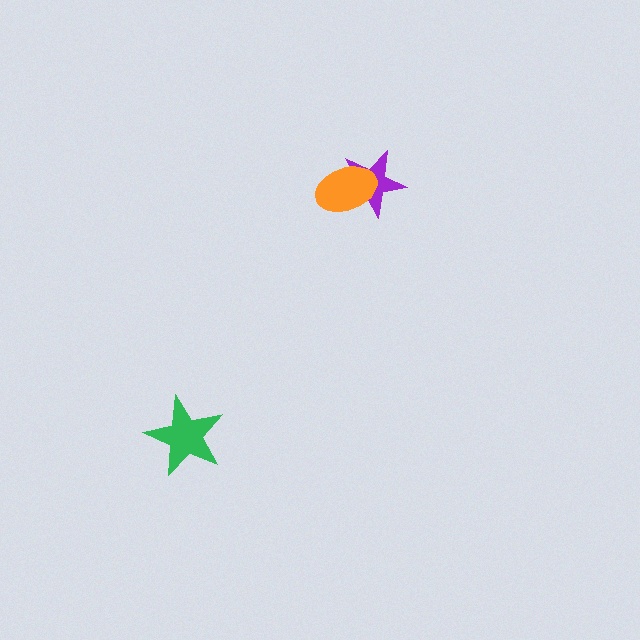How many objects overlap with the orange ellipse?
1 object overlaps with the orange ellipse.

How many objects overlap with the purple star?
1 object overlaps with the purple star.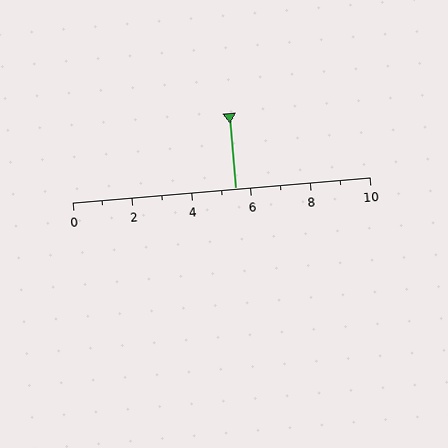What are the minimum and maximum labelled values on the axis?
The axis runs from 0 to 10.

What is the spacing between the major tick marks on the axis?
The major ticks are spaced 2 apart.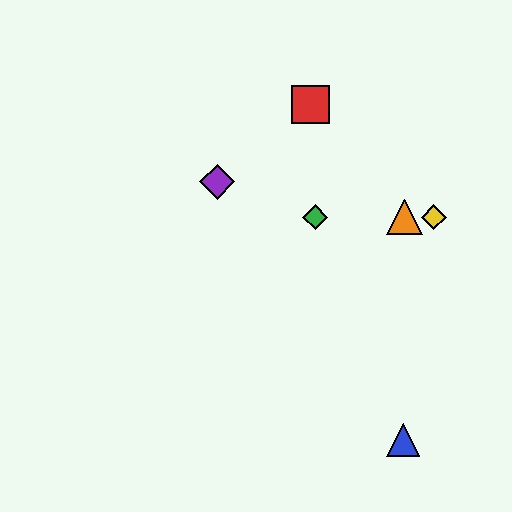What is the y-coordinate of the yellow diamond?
The yellow diamond is at y≈217.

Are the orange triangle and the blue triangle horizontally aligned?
No, the orange triangle is at y≈217 and the blue triangle is at y≈440.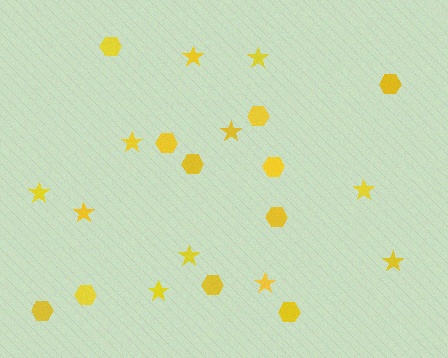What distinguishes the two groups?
There are 2 groups: one group of hexagons (11) and one group of stars (11).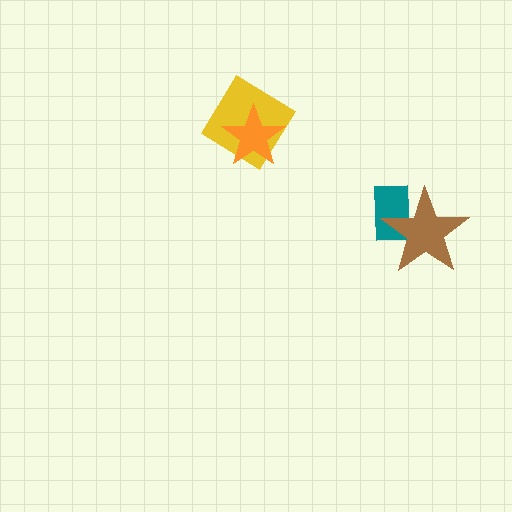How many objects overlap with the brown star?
1 object overlaps with the brown star.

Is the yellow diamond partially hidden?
Yes, it is partially covered by another shape.